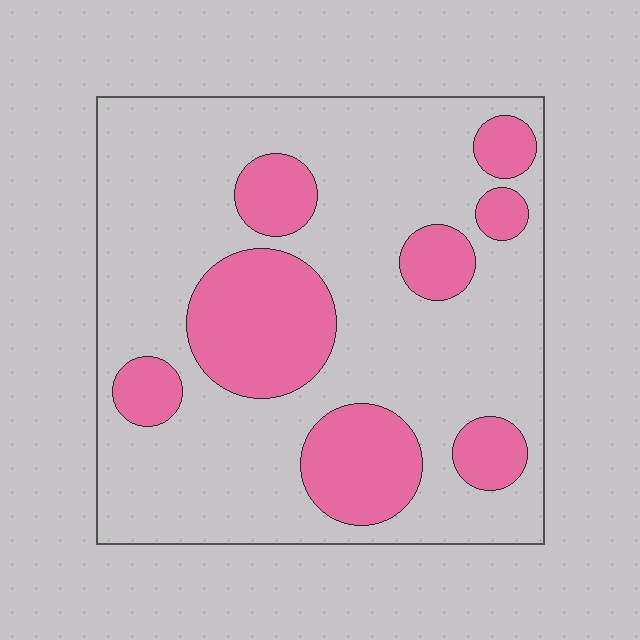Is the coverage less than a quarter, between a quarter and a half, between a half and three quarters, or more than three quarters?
Between a quarter and a half.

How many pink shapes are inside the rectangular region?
8.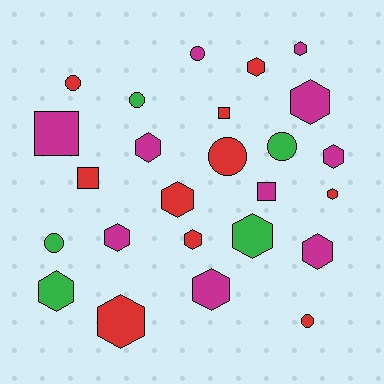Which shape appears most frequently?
Hexagon, with 14 objects.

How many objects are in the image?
There are 25 objects.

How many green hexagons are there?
There are 2 green hexagons.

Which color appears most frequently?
Magenta, with 10 objects.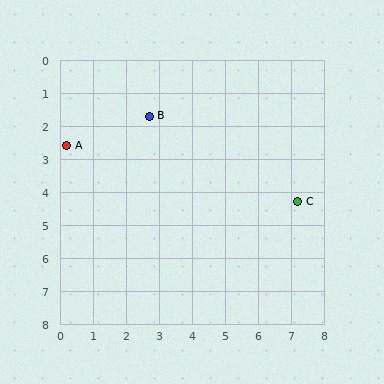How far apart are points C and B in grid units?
Points C and B are about 5.2 grid units apart.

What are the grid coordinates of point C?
Point C is at approximately (7.2, 4.3).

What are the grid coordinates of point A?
Point A is at approximately (0.2, 2.6).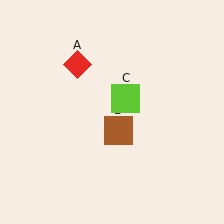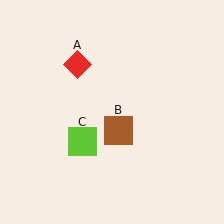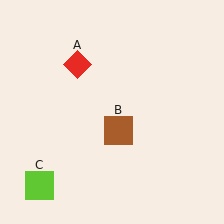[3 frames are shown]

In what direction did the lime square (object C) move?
The lime square (object C) moved down and to the left.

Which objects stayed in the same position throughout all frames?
Red diamond (object A) and brown square (object B) remained stationary.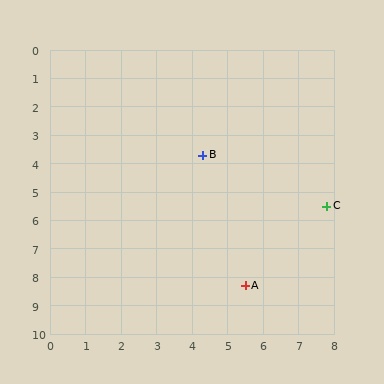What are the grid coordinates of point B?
Point B is at approximately (4.3, 3.7).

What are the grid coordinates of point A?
Point A is at approximately (5.5, 8.3).